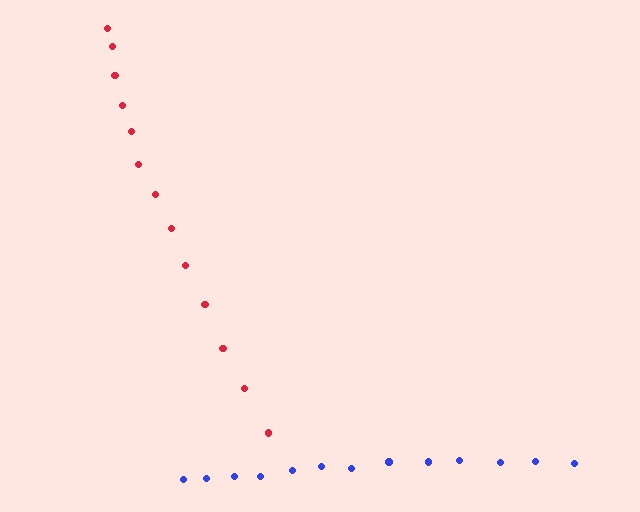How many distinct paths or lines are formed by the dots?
There are 2 distinct paths.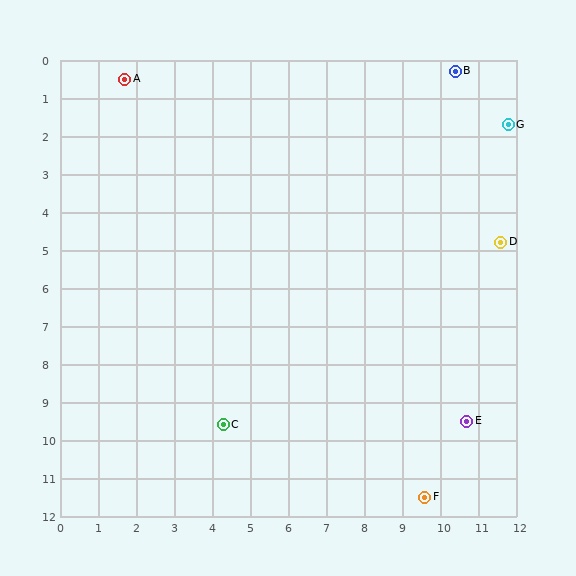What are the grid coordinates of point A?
Point A is at approximately (1.7, 0.5).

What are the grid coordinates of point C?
Point C is at approximately (4.3, 9.6).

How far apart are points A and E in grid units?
Points A and E are about 12.7 grid units apart.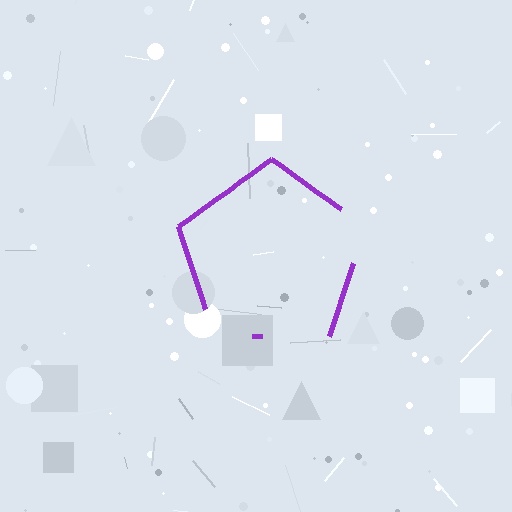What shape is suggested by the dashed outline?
The dashed outline suggests a pentagon.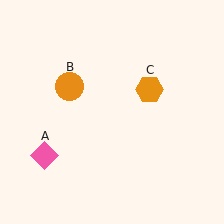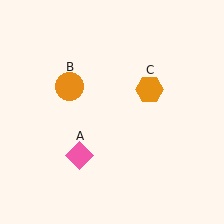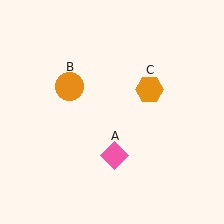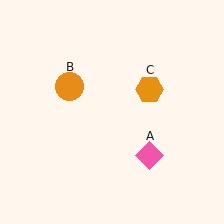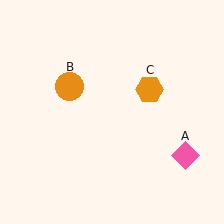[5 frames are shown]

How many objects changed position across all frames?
1 object changed position: pink diamond (object A).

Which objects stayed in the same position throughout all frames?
Orange circle (object B) and orange hexagon (object C) remained stationary.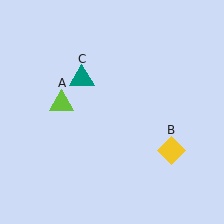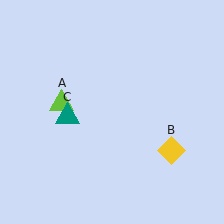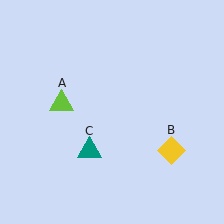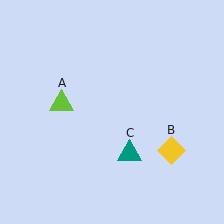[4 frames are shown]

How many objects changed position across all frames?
1 object changed position: teal triangle (object C).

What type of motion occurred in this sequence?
The teal triangle (object C) rotated counterclockwise around the center of the scene.